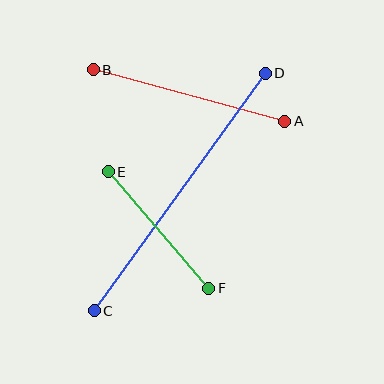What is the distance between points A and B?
The distance is approximately 198 pixels.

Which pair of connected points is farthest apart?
Points C and D are farthest apart.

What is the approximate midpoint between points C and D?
The midpoint is at approximately (180, 192) pixels.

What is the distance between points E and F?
The distance is approximately 154 pixels.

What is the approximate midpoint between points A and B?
The midpoint is at approximately (189, 95) pixels.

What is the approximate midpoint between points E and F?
The midpoint is at approximately (158, 230) pixels.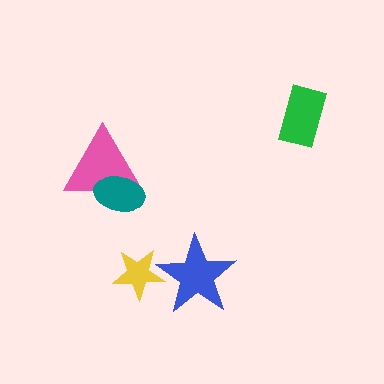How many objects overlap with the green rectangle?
0 objects overlap with the green rectangle.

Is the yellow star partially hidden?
Yes, it is partially covered by another shape.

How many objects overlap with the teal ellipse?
1 object overlaps with the teal ellipse.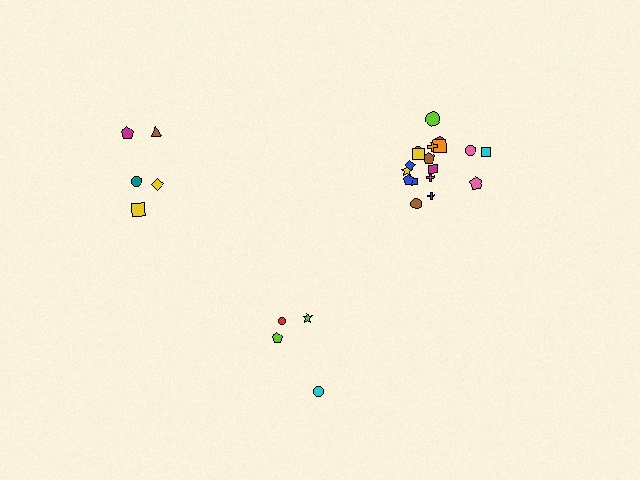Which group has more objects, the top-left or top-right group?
The top-right group.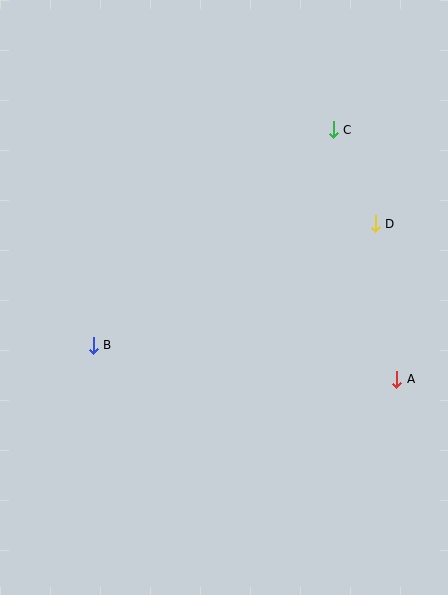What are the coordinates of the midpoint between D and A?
The midpoint between D and A is at (386, 301).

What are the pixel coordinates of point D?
Point D is at (375, 224).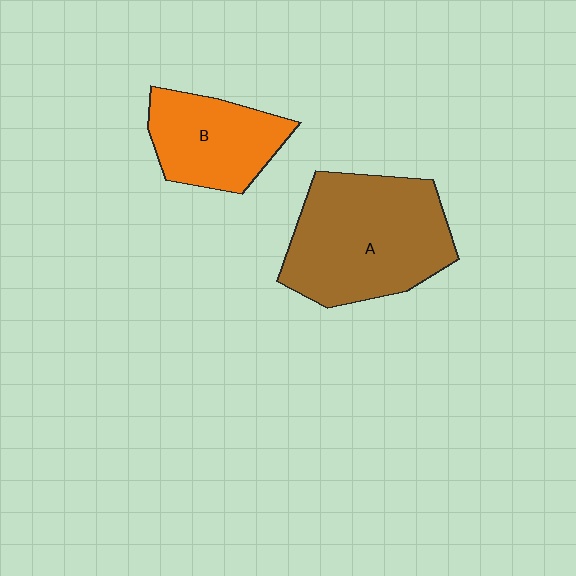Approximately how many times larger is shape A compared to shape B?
Approximately 1.7 times.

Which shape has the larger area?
Shape A (brown).